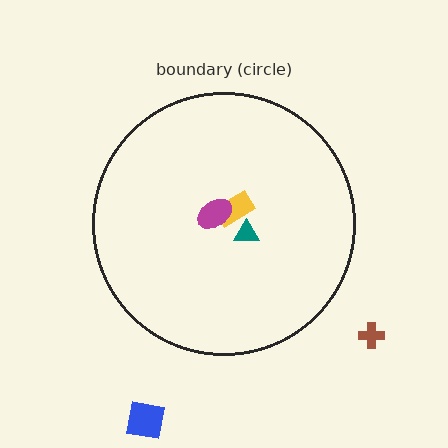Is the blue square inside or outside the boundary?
Outside.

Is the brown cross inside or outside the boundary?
Outside.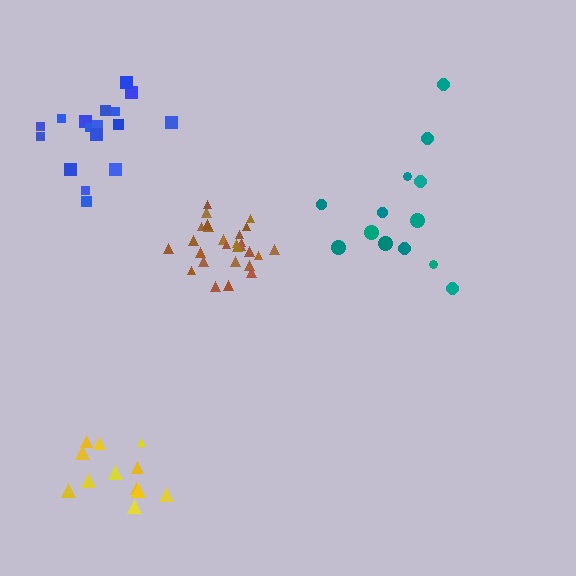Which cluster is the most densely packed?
Brown.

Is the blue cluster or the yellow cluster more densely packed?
Yellow.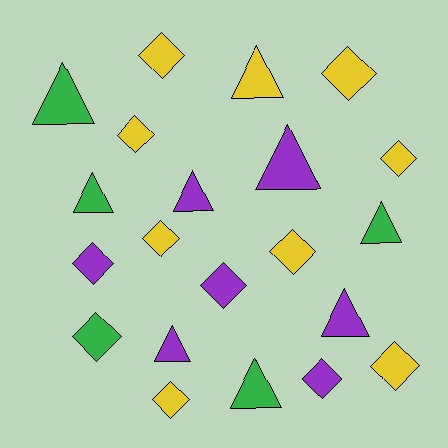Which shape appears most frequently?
Diamond, with 12 objects.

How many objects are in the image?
There are 21 objects.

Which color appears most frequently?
Yellow, with 9 objects.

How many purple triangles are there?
There are 4 purple triangles.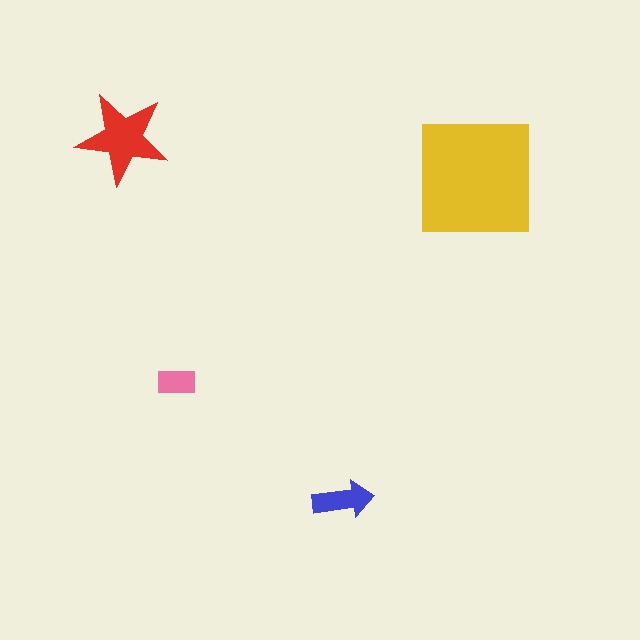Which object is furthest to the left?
The red star is leftmost.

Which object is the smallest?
The pink rectangle.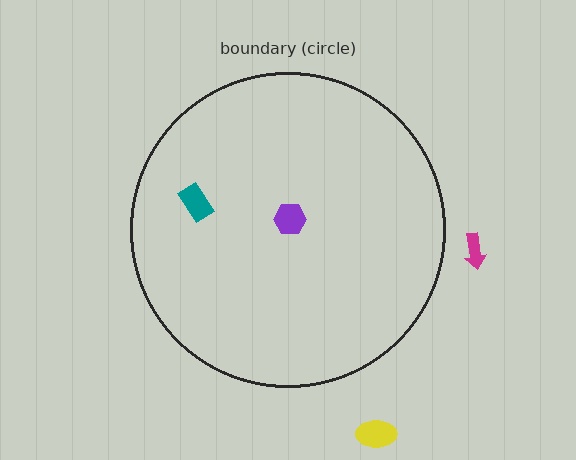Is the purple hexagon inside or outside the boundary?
Inside.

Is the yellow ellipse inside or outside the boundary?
Outside.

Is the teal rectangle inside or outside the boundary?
Inside.